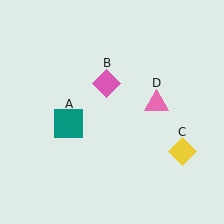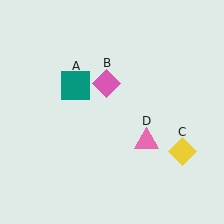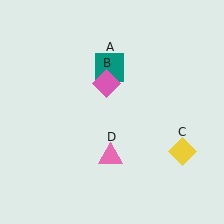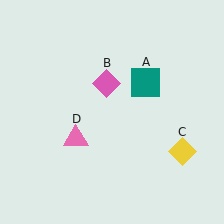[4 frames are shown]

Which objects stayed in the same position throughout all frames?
Pink diamond (object B) and yellow diamond (object C) remained stationary.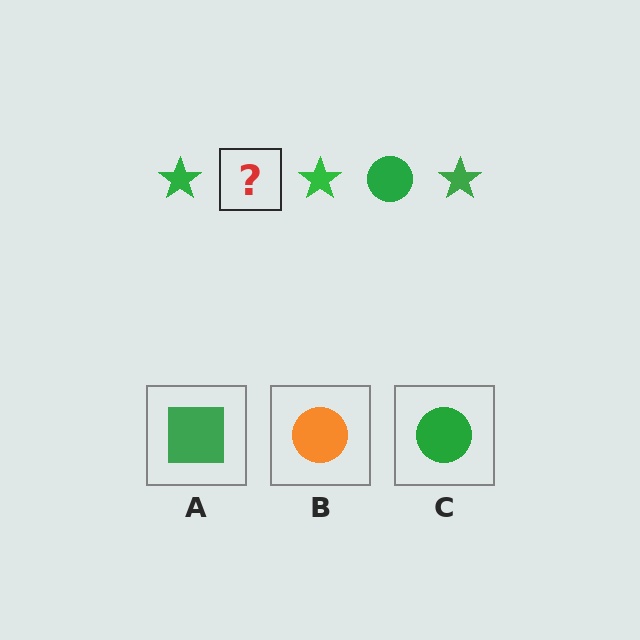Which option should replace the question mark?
Option C.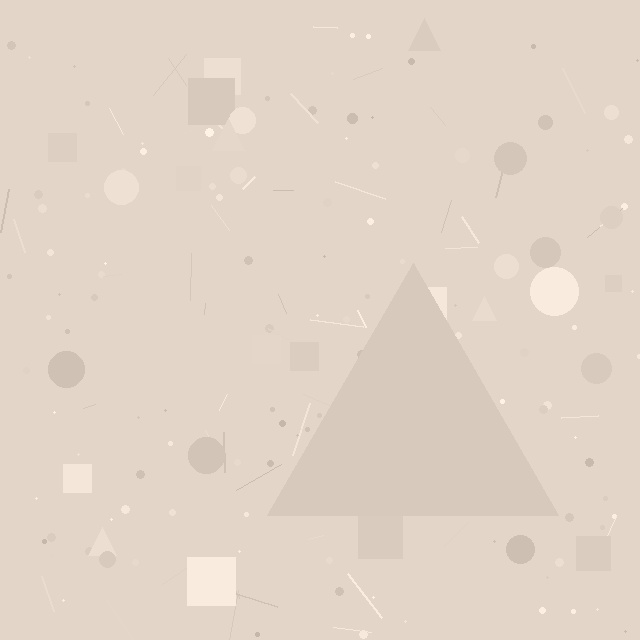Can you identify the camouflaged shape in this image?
The camouflaged shape is a triangle.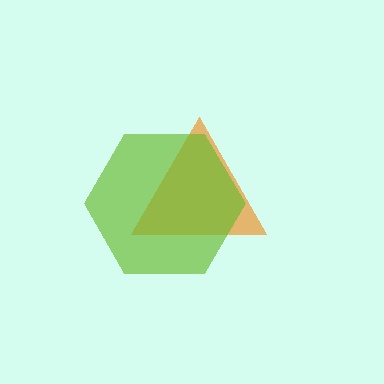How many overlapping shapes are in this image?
There are 2 overlapping shapes in the image.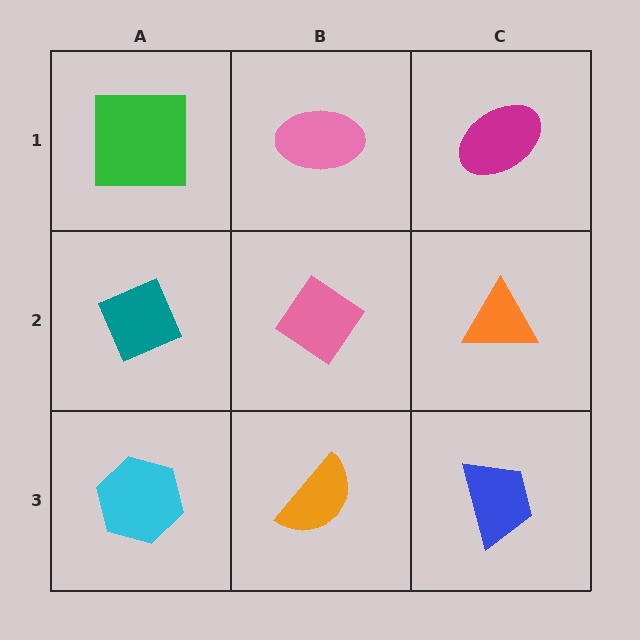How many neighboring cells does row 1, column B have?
3.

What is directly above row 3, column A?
A teal diamond.